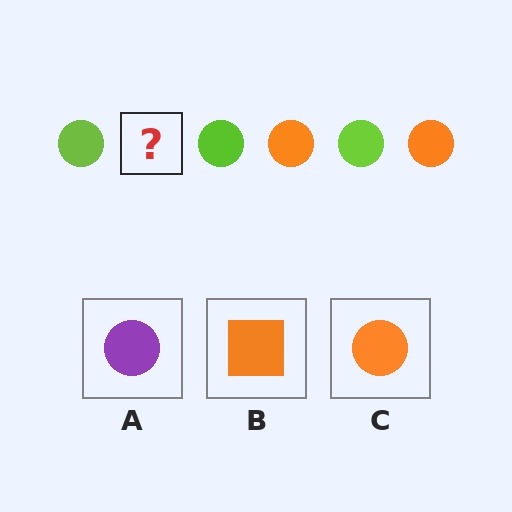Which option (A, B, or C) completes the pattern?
C.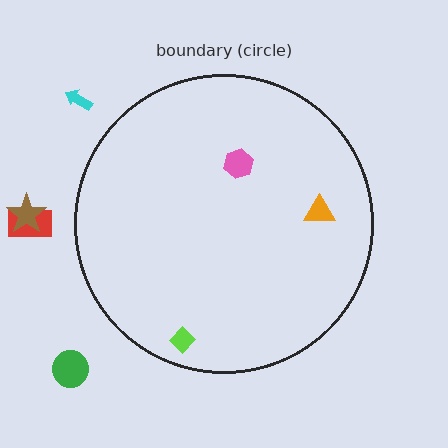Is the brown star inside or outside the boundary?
Outside.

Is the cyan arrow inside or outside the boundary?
Outside.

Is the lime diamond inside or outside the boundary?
Inside.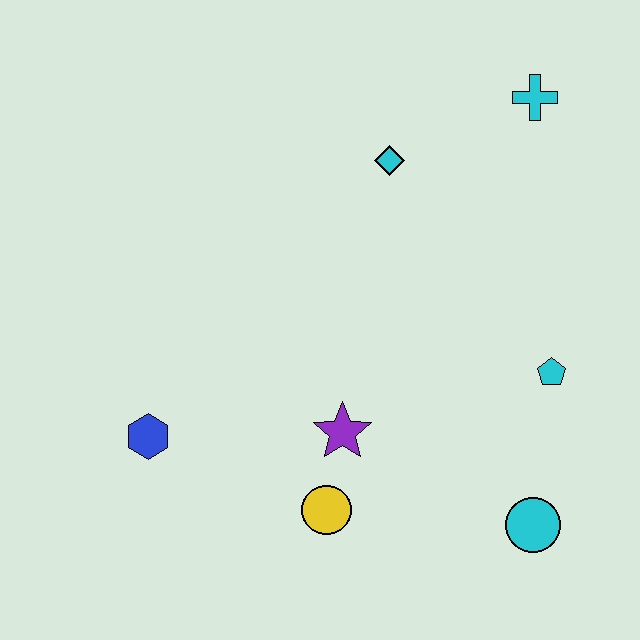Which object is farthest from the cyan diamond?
The cyan circle is farthest from the cyan diamond.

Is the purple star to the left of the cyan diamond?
Yes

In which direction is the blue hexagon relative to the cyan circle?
The blue hexagon is to the left of the cyan circle.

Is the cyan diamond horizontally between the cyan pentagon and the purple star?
Yes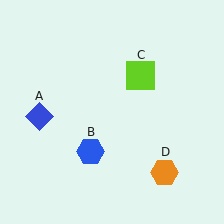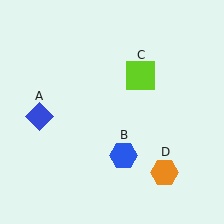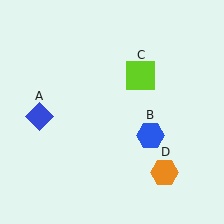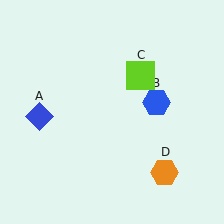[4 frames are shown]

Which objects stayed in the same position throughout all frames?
Blue diamond (object A) and lime square (object C) and orange hexagon (object D) remained stationary.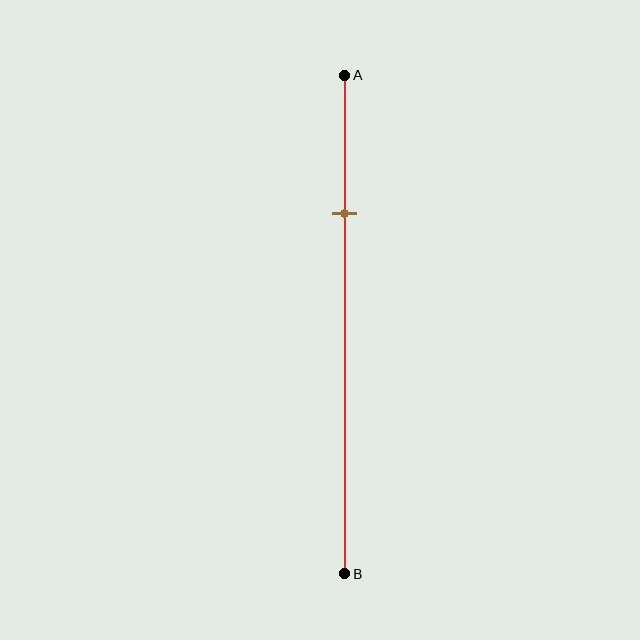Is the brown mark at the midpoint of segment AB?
No, the mark is at about 30% from A, not at the 50% midpoint.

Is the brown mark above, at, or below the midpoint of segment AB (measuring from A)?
The brown mark is above the midpoint of segment AB.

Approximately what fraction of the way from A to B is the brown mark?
The brown mark is approximately 30% of the way from A to B.